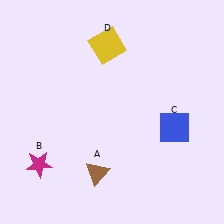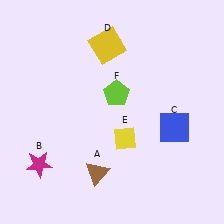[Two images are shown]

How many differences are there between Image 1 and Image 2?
There are 2 differences between the two images.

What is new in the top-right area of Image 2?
A lime pentagon (F) was added in the top-right area of Image 2.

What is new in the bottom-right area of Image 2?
A yellow diamond (E) was added in the bottom-right area of Image 2.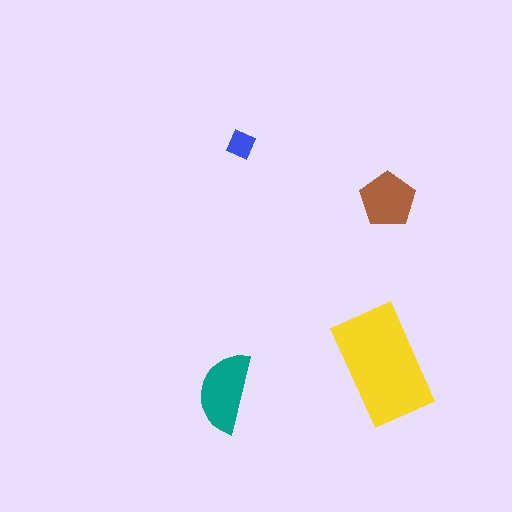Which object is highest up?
The blue diamond is topmost.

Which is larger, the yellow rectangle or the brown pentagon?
The yellow rectangle.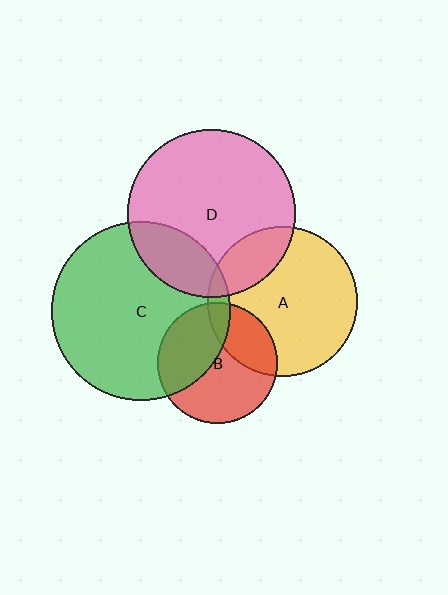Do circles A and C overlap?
Yes.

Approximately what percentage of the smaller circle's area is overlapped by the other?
Approximately 5%.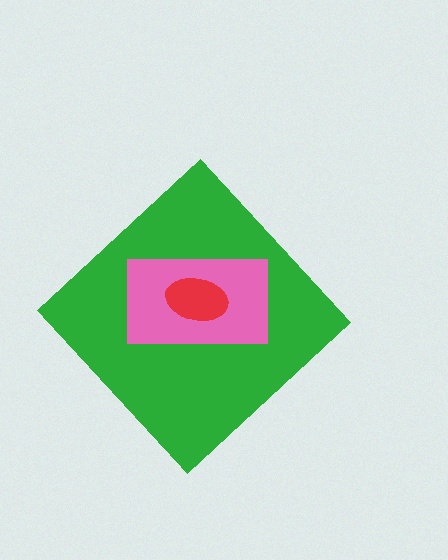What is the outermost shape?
The green diamond.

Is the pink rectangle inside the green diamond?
Yes.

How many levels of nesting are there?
3.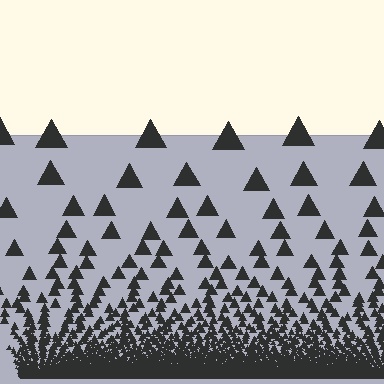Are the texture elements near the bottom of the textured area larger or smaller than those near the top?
Smaller. The gradient is inverted — elements near the bottom are smaller and denser.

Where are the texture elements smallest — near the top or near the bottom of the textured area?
Near the bottom.